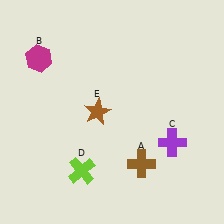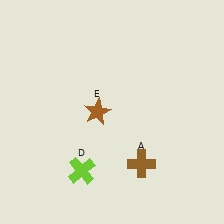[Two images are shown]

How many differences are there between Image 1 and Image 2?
There are 2 differences between the two images.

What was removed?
The purple cross (C), the magenta hexagon (B) were removed in Image 2.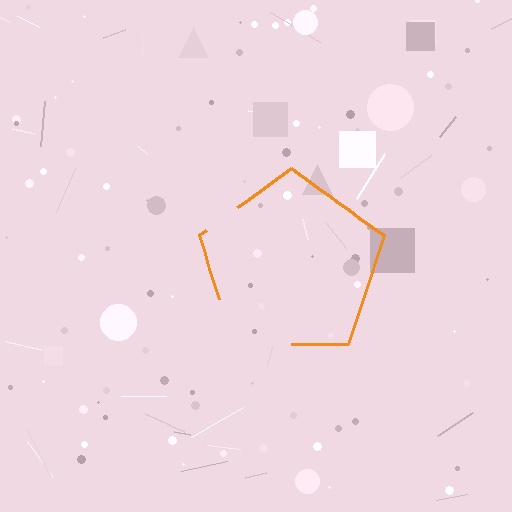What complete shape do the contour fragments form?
The contour fragments form a pentagon.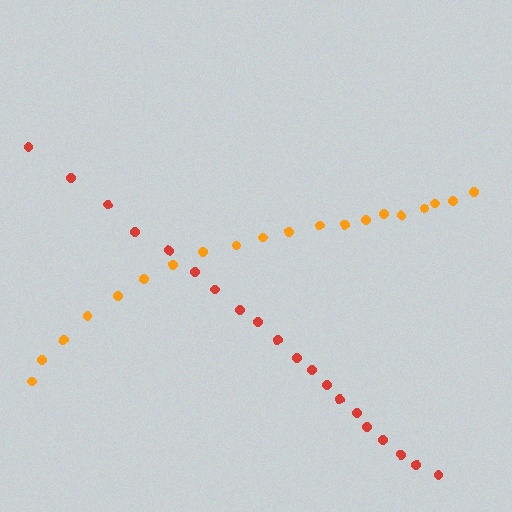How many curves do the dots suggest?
There are 2 distinct paths.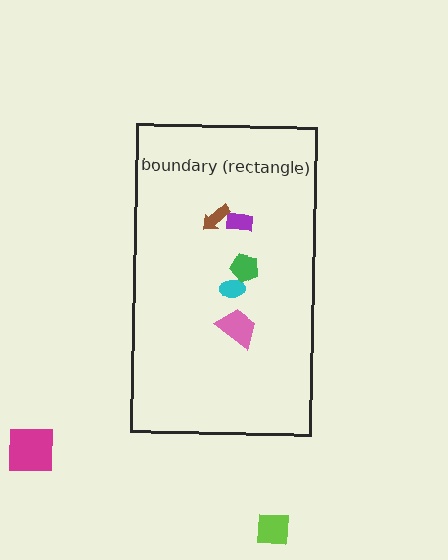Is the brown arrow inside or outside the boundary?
Inside.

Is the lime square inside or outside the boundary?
Outside.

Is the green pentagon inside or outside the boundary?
Inside.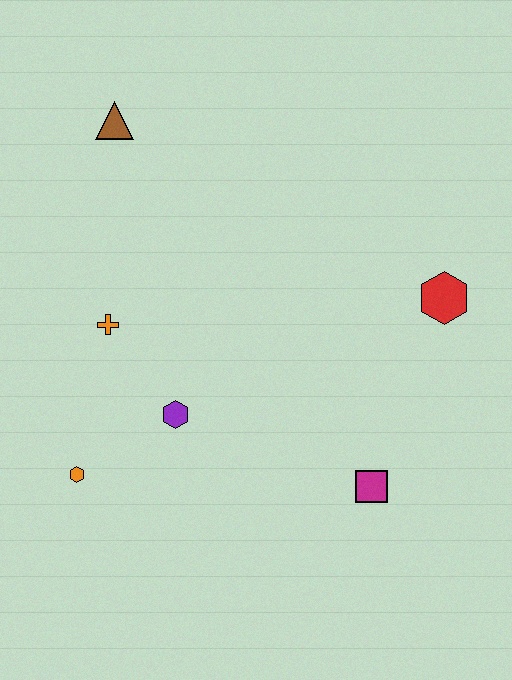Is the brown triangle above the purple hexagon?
Yes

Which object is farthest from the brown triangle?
The magenta square is farthest from the brown triangle.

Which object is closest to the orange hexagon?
The purple hexagon is closest to the orange hexagon.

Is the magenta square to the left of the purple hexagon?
No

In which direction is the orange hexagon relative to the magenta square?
The orange hexagon is to the left of the magenta square.